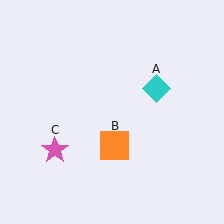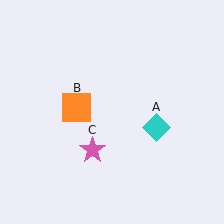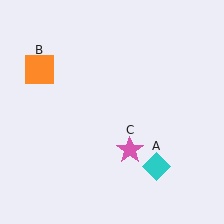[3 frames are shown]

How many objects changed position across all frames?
3 objects changed position: cyan diamond (object A), orange square (object B), pink star (object C).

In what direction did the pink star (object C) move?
The pink star (object C) moved right.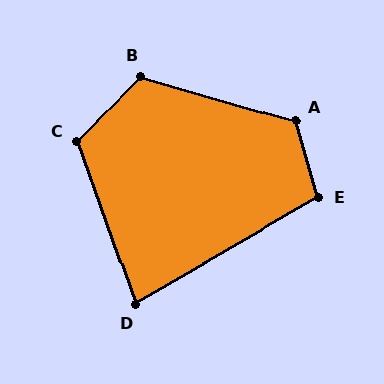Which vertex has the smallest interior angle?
D, at approximately 79 degrees.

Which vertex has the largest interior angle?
A, at approximately 122 degrees.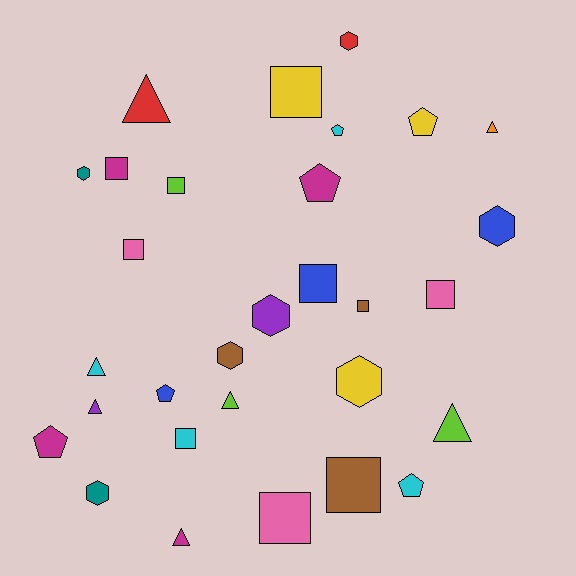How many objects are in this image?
There are 30 objects.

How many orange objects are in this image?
There is 1 orange object.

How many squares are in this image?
There are 10 squares.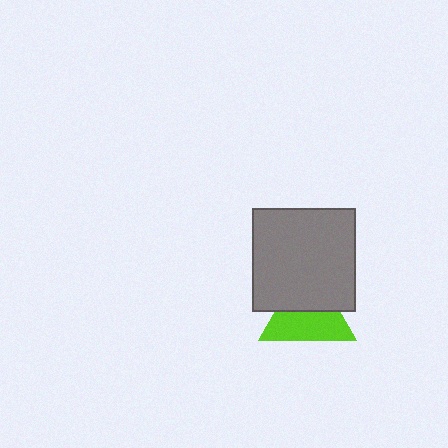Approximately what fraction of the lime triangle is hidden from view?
Roughly 43% of the lime triangle is hidden behind the gray square.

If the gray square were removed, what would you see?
You would see the complete lime triangle.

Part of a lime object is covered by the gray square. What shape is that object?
It is a triangle.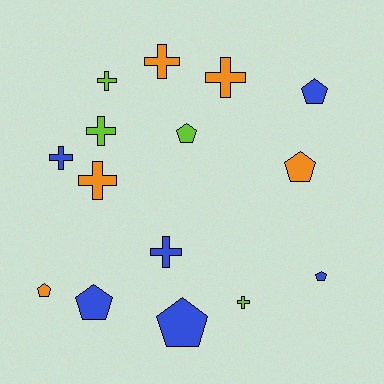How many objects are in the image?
There are 15 objects.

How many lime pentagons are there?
There is 1 lime pentagon.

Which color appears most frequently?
Blue, with 6 objects.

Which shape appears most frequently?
Cross, with 8 objects.